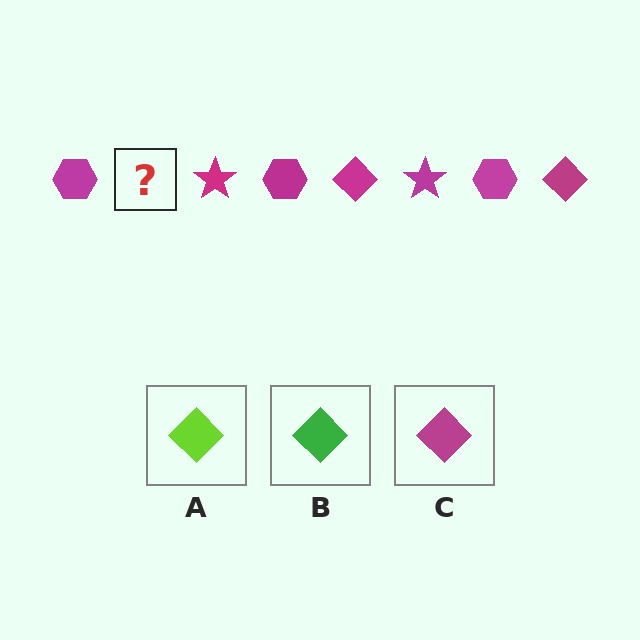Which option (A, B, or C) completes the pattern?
C.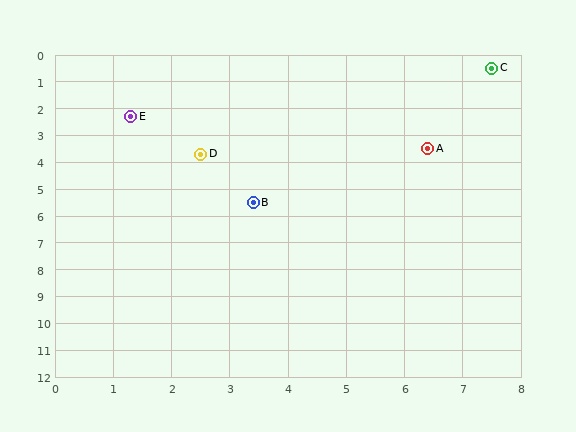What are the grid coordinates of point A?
Point A is at approximately (6.4, 3.5).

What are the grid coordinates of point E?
Point E is at approximately (1.3, 2.3).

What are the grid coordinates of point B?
Point B is at approximately (3.4, 5.5).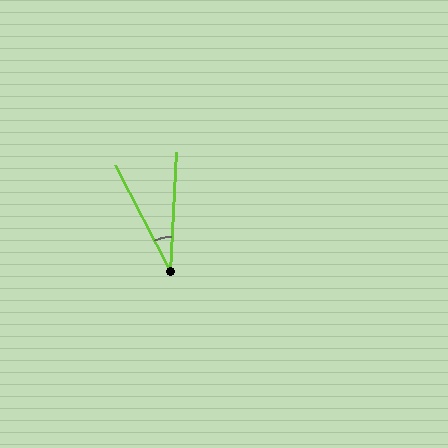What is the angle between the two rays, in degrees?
Approximately 30 degrees.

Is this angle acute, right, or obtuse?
It is acute.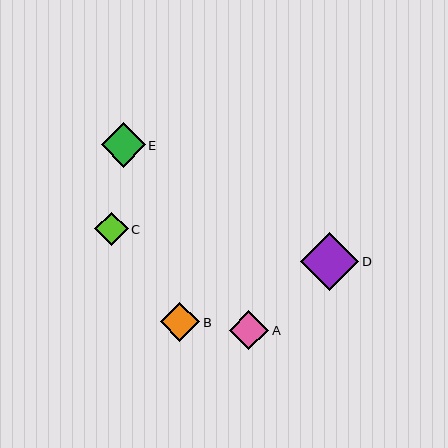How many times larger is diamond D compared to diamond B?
Diamond D is approximately 1.5 times the size of diamond B.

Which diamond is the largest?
Diamond D is the largest with a size of approximately 59 pixels.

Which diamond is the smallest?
Diamond C is the smallest with a size of approximately 33 pixels.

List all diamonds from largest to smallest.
From largest to smallest: D, E, B, A, C.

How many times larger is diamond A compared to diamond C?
Diamond A is approximately 1.2 times the size of diamond C.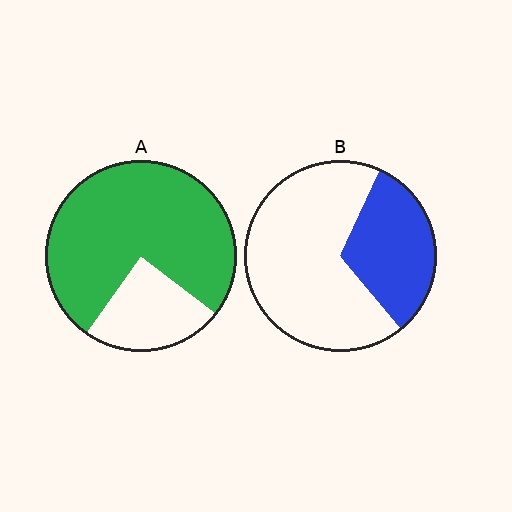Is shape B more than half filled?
No.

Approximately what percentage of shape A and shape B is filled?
A is approximately 75% and B is approximately 30%.